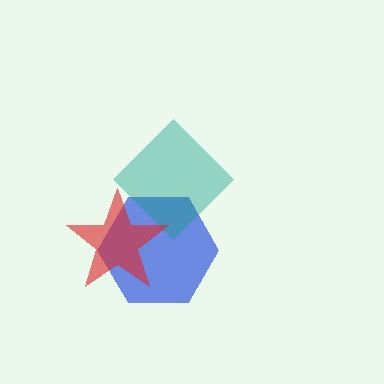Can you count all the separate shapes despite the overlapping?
Yes, there are 3 separate shapes.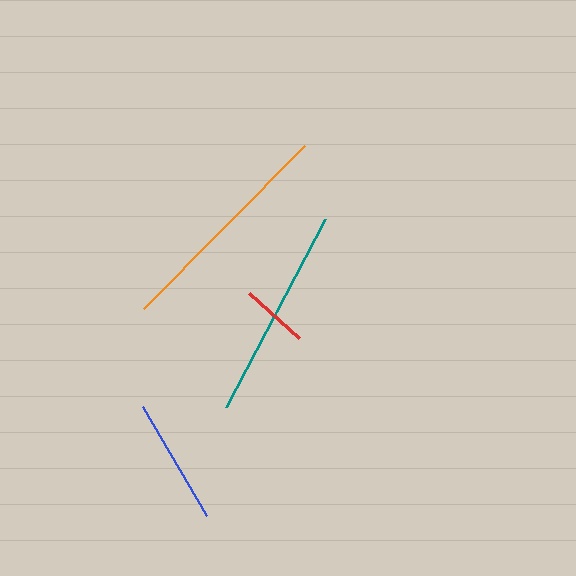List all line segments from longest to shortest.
From longest to shortest: orange, teal, blue, red.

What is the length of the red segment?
The red segment is approximately 68 pixels long.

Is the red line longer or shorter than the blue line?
The blue line is longer than the red line.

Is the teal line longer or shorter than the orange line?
The orange line is longer than the teal line.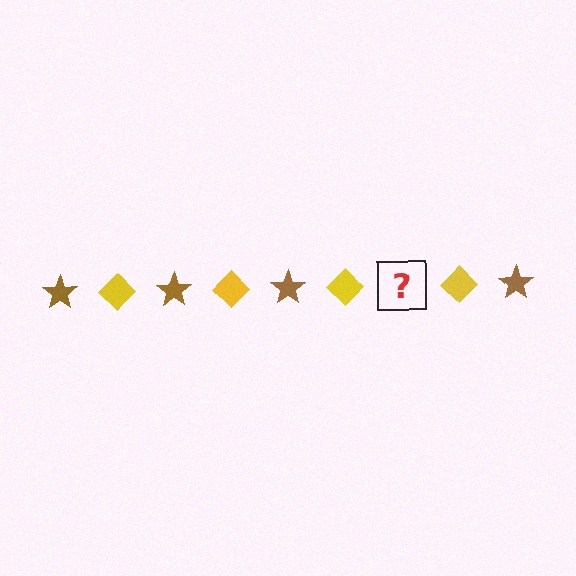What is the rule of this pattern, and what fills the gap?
The rule is that the pattern alternates between brown star and yellow diamond. The gap should be filled with a brown star.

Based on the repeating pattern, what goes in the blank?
The blank should be a brown star.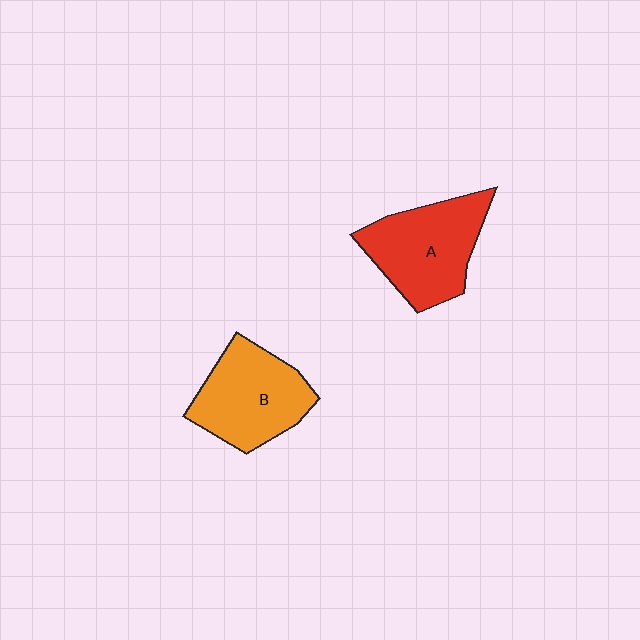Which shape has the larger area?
Shape A (red).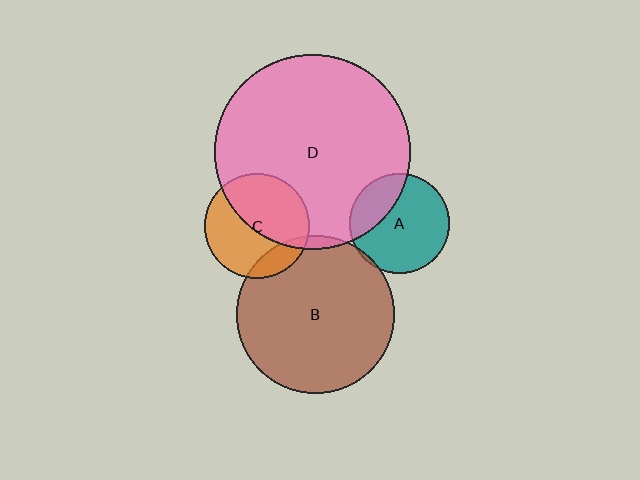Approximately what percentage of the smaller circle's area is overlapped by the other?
Approximately 50%.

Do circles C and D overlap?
Yes.